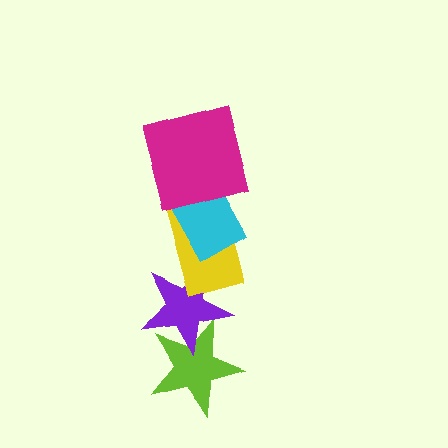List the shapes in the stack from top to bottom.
From top to bottom: the magenta square, the cyan rectangle, the yellow rectangle, the purple star, the lime star.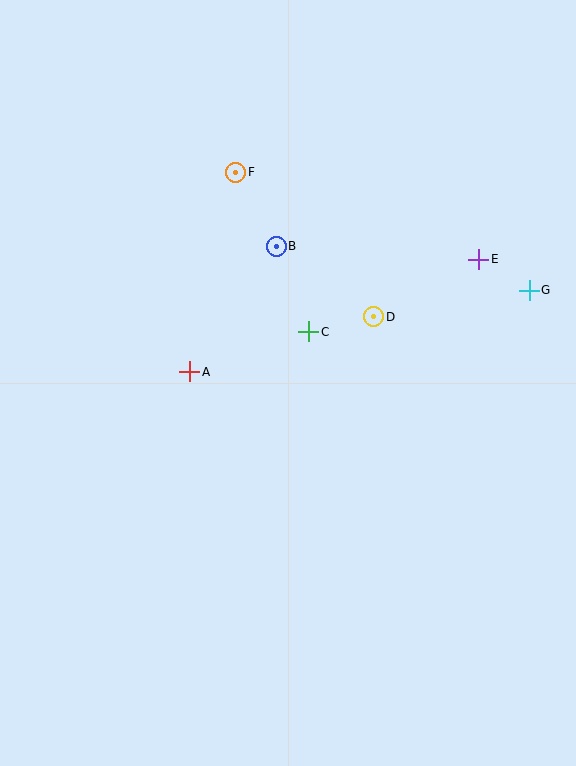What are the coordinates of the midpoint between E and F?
The midpoint between E and F is at (357, 216).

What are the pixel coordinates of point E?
Point E is at (479, 259).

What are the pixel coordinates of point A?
Point A is at (190, 372).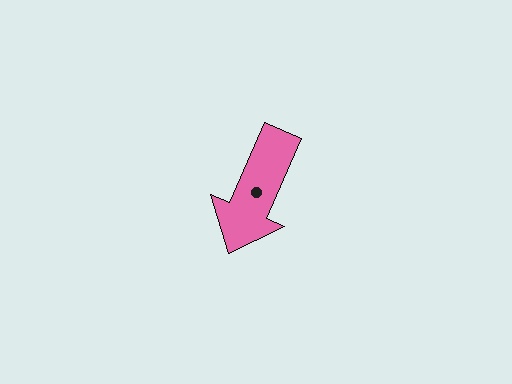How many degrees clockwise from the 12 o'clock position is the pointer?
Approximately 204 degrees.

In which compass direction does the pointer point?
Southwest.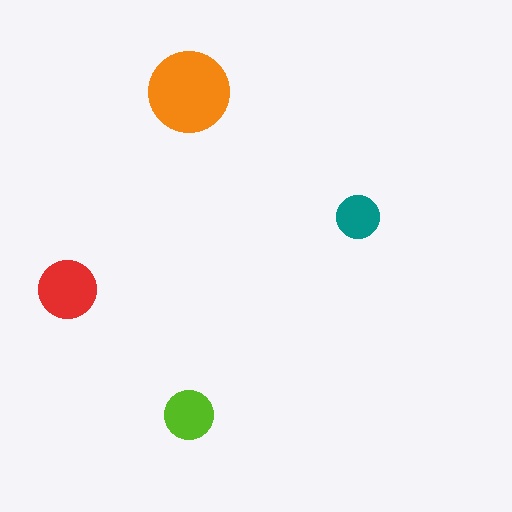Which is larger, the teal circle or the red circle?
The red one.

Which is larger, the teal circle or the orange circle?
The orange one.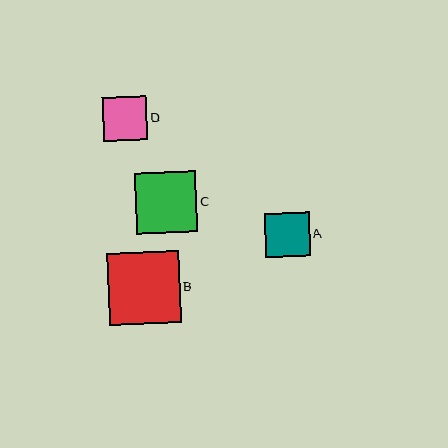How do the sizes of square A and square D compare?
Square A and square D are approximately the same size.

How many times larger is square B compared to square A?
Square B is approximately 1.6 times the size of square A.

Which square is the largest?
Square B is the largest with a size of approximately 72 pixels.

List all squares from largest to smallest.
From largest to smallest: B, C, A, D.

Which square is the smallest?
Square D is the smallest with a size of approximately 44 pixels.